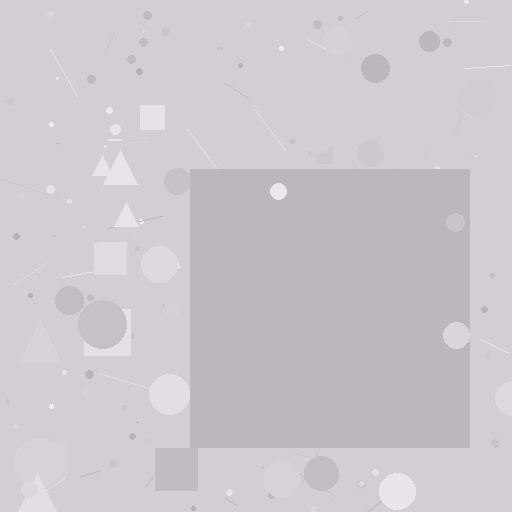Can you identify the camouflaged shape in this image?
The camouflaged shape is a square.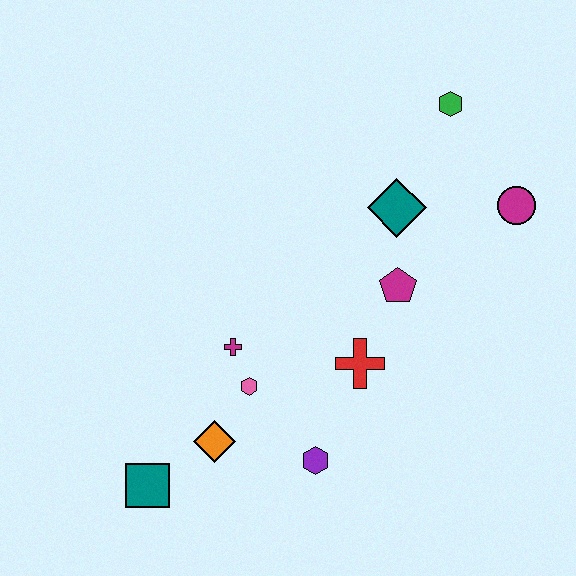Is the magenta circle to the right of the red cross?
Yes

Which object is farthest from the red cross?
The green hexagon is farthest from the red cross.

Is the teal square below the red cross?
Yes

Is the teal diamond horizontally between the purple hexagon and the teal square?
No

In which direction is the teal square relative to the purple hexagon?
The teal square is to the left of the purple hexagon.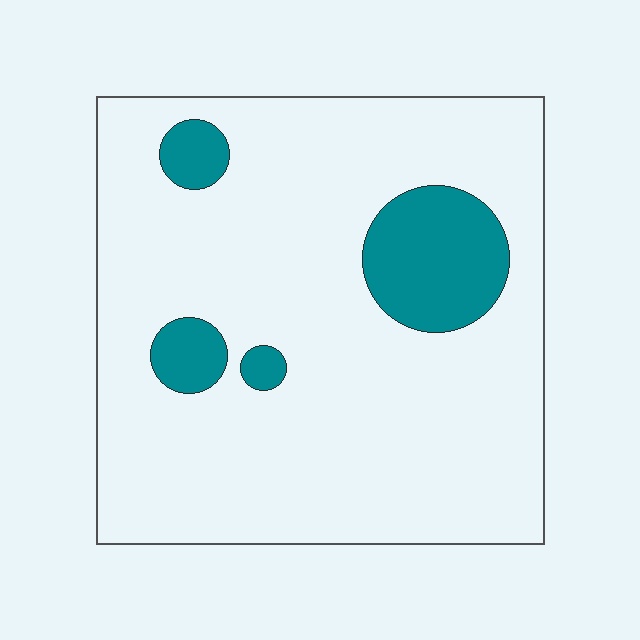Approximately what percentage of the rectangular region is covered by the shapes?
Approximately 15%.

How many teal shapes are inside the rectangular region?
4.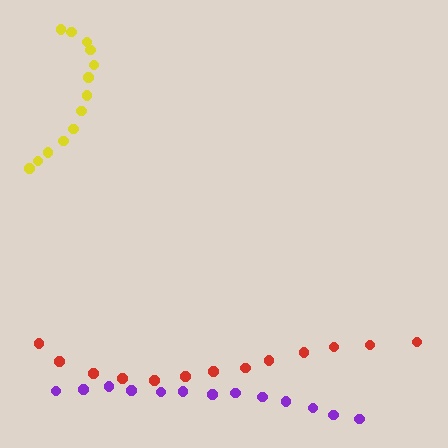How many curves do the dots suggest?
There are 3 distinct paths.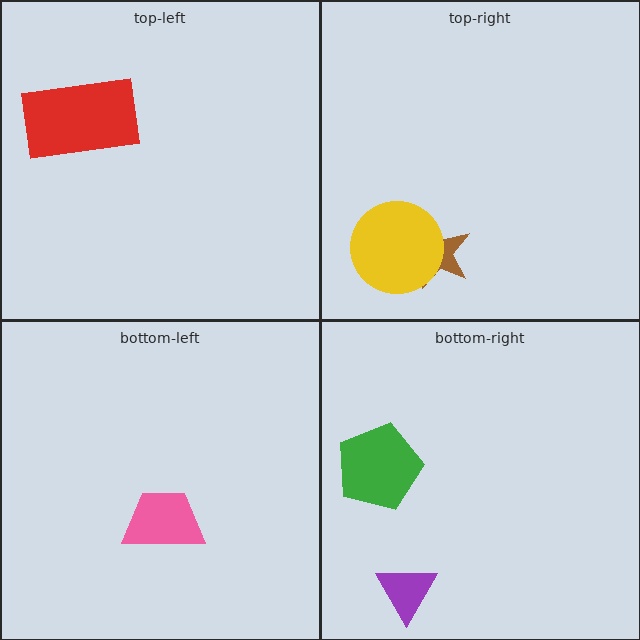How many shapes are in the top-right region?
2.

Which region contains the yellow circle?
The top-right region.